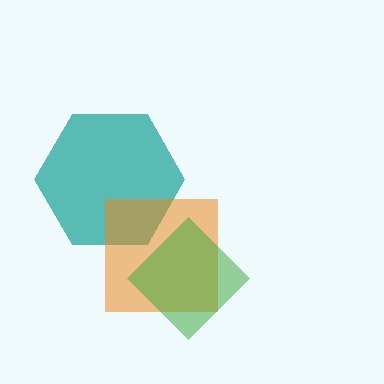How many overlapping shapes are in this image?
There are 3 overlapping shapes in the image.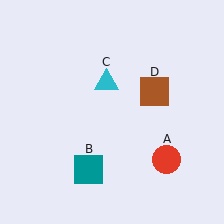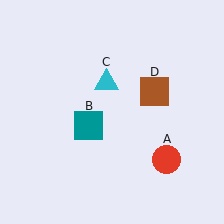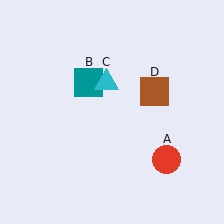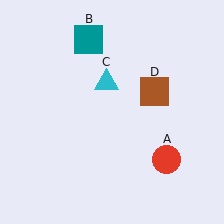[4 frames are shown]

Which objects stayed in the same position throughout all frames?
Red circle (object A) and cyan triangle (object C) and brown square (object D) remained stationary.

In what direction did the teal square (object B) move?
The teal square (object B) moved up.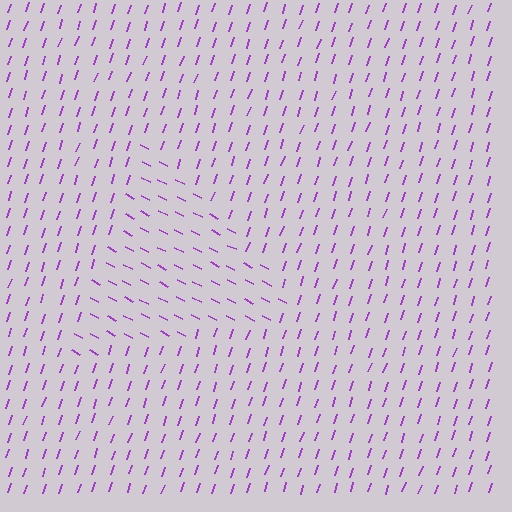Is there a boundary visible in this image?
Yes, there is a texture boundary formed by a change in line orientation.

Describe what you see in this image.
The image is filled with small purple line segments. A triangle region in the image has lines oriented differently from the surrounding lines, creating a visible texture boundary.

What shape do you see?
I see a triangle.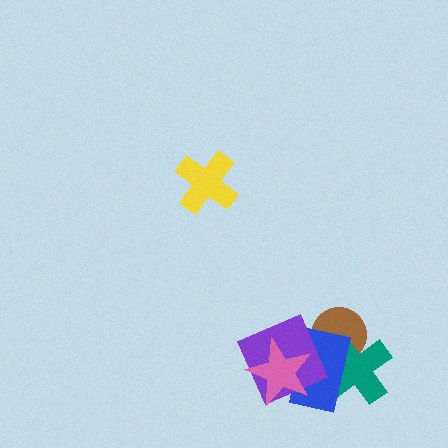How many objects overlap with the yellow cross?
0 objects overlap with the yellow cross.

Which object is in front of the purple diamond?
The pink star is in front of the purple diamond.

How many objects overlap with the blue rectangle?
4 objects overlap with the blue rectangle.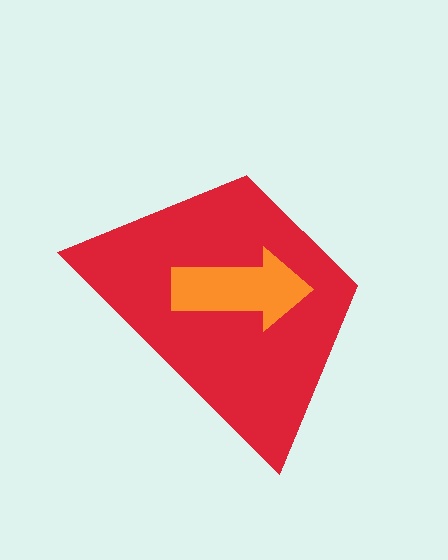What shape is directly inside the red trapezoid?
The orange arrow.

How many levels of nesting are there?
2.